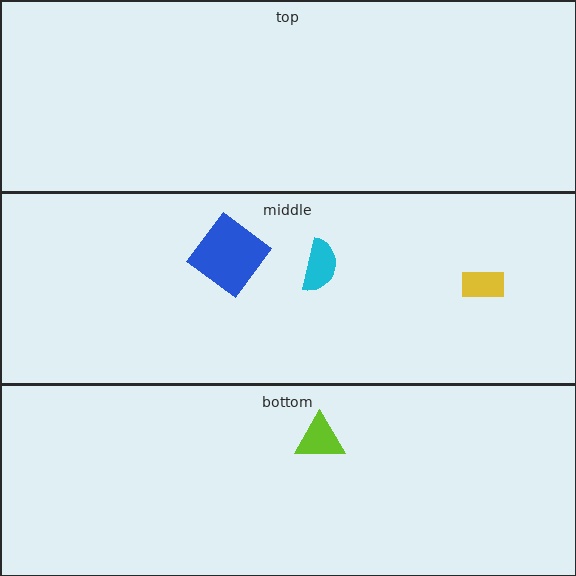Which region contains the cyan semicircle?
The middle region.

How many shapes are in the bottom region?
1.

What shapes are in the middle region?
The blue diamond, the cyan semicircle, the yellow rectangle.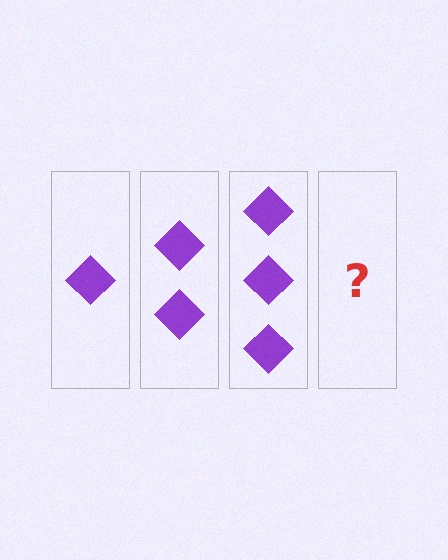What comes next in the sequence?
The next element should be 4 diamonds.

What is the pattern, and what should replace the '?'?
The pattern is that each step adds one more diamond. The '?' should be 4 diamonds.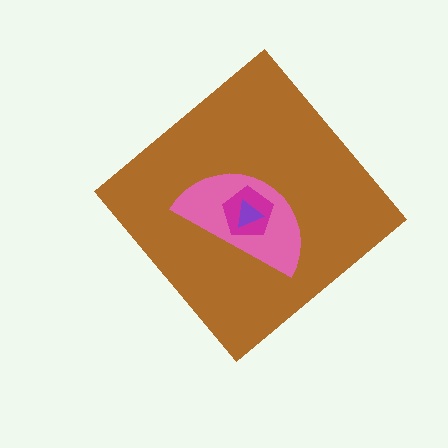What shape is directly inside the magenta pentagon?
The purple triangle.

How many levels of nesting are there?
4.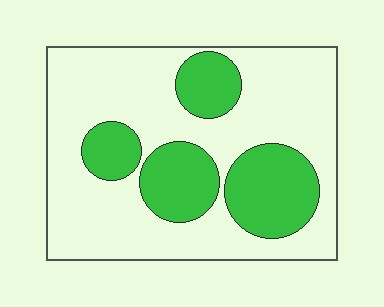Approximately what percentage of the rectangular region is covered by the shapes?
Approximately 30%.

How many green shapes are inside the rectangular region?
4.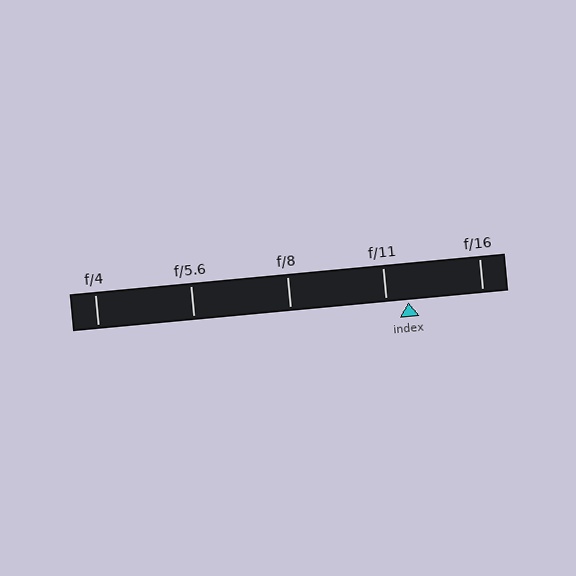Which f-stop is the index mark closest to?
The index mark is closest to f/11.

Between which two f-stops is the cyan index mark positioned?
The index mark is between f/11 and f/16.